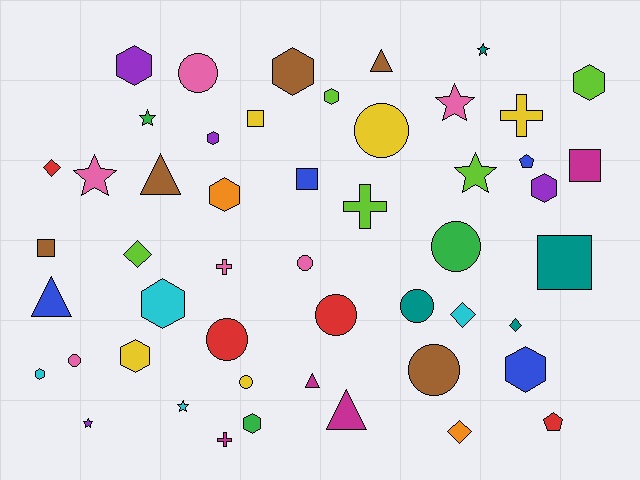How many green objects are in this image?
There are 3 green objects.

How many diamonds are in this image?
There are 5 diamonds.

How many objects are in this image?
There are 50 objects.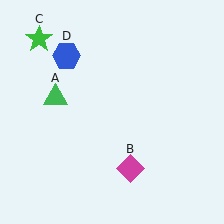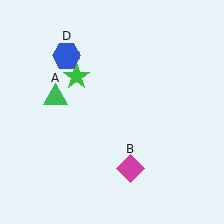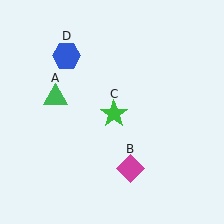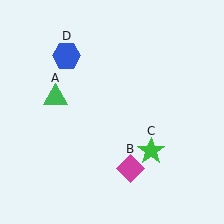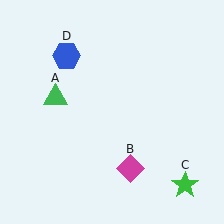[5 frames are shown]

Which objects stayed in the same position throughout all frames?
Green triangle (object A) and magenta diamond (object B) and blue hexagon (object D) remained stationary.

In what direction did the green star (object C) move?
The green star (object C) moved down and to the right.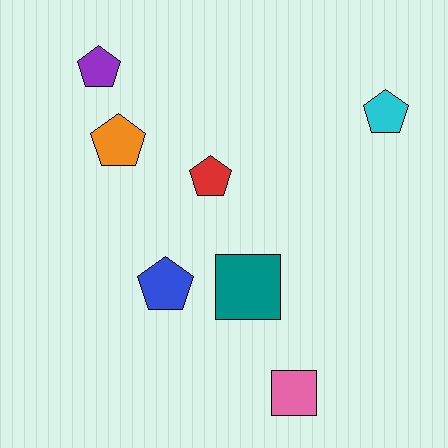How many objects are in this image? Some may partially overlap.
There are 7 objects.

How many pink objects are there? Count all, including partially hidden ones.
There is 1 pink object.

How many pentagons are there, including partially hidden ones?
There are 5 pentagons.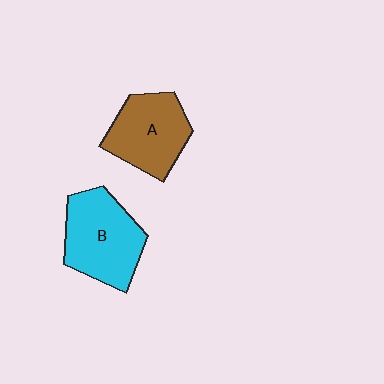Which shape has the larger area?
Shape B (cyan).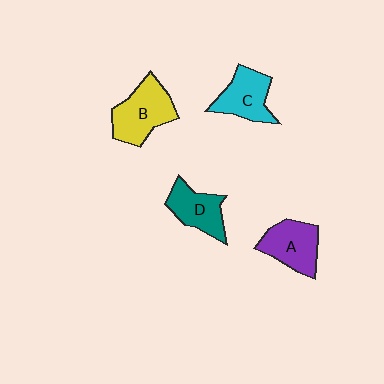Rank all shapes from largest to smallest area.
From largest to smallest: B (yellow), A (purple), C (cyan), D (teal).